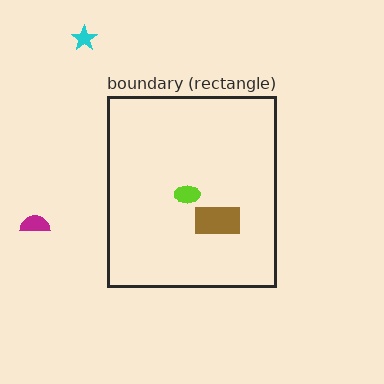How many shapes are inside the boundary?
2 inside, 2 outside.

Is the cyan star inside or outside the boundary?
Outside.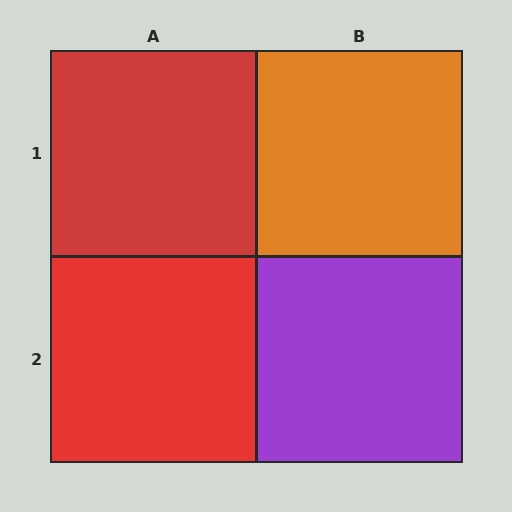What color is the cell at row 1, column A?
Red.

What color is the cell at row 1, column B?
Orange.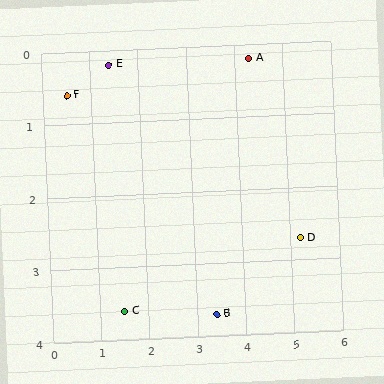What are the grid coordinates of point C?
Point C is at approximately (1.5, 3.6).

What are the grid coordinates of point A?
Point A is at approximately (4.3, 0.2).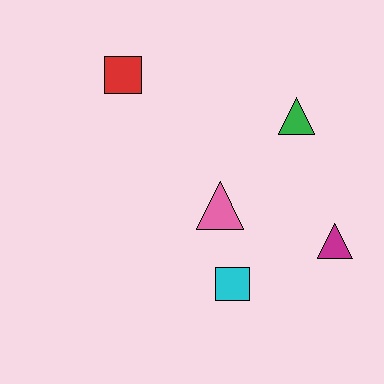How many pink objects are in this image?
There is 1 pink object.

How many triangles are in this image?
There are 3 triangles.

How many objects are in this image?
There are 5 objects.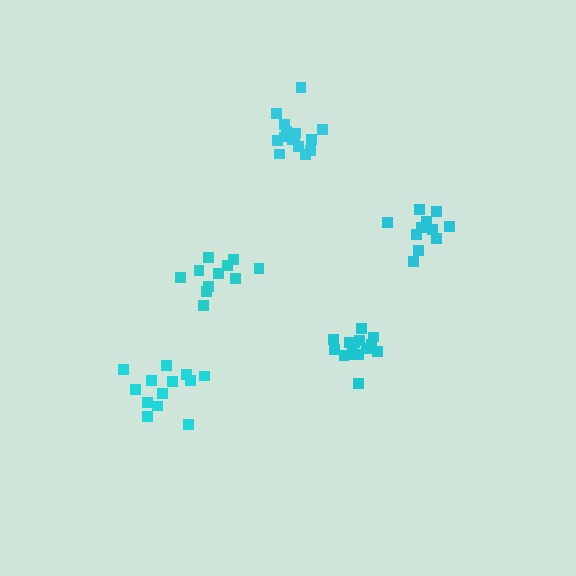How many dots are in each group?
Group 1: 13 dots, Group 2: 11 dots, Group 3: 15 dots, Group 4: 12 dots, Group 5: 16 dots (67 total).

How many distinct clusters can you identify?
There are 5 distinct clusters.